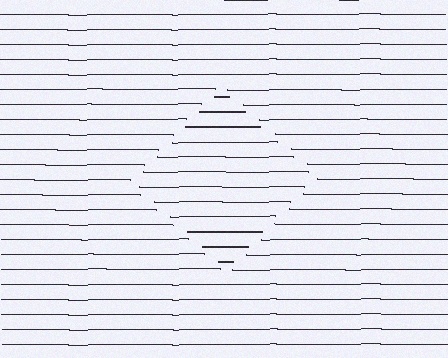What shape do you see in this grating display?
An illusory square. The interior of the shape contains the same grating, shifted by half a period — the contour is defined by the phase discontinuity where line-ends from the inner and outer gratings abut.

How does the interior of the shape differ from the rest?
The interior of the shape contains the same grating, shifted by half a period — the contour is defined by the phase discontinuity where line-ends from the inner and outer gratings abut.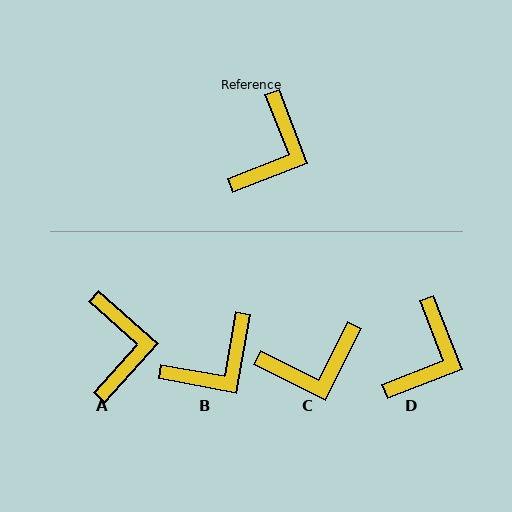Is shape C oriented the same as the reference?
No, it is off by about 47 degrees.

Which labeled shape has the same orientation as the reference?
D.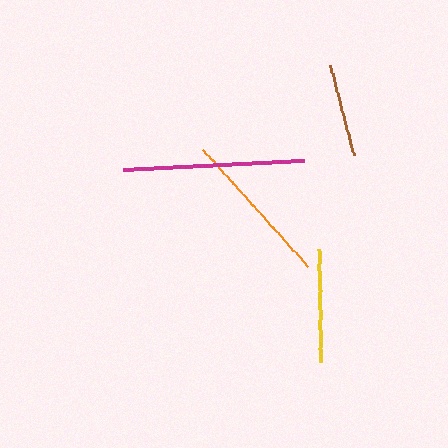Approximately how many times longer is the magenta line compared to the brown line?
The magenta line is approximately 1.9 times the length of the brown line.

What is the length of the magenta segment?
The magenta segment is approximately 181 pixels long.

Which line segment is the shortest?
The brown line is the shortest at approximately 93 pixels.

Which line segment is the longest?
The magenta line is the longest at approximately 181 pixels.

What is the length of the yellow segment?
The yellow segment is approximately 113 pixels long.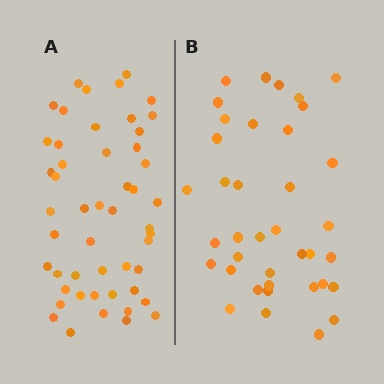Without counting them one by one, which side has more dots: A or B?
Region A (the left region) has more dots.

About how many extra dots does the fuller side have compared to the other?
Region A has roughly 12 or so more dots than region B.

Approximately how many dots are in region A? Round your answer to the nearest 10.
About 50 dots.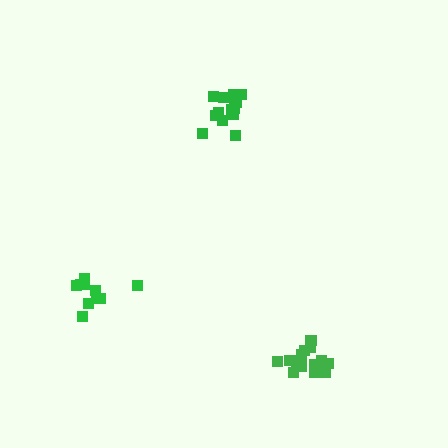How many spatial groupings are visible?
There are 3 spatial groupings.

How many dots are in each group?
Group 1: 13 dots, Group 2: 10 dots, Group 3: 15 dots (38 total).